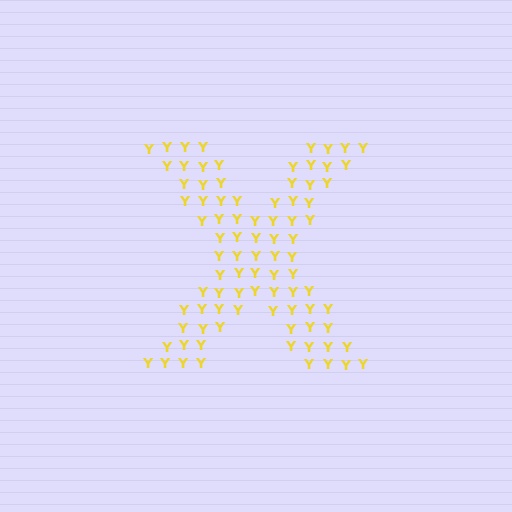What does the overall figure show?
The overall figure shows the letter X.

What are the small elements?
The small elements are letter Y's.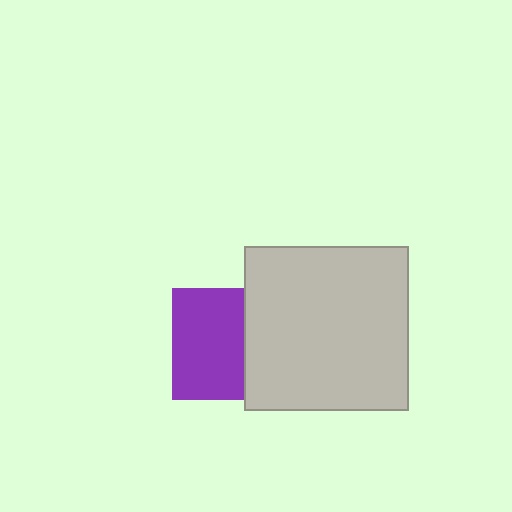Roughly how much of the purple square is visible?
About half of it is visible (roughly 63%).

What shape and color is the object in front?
The object in front is a light gray square.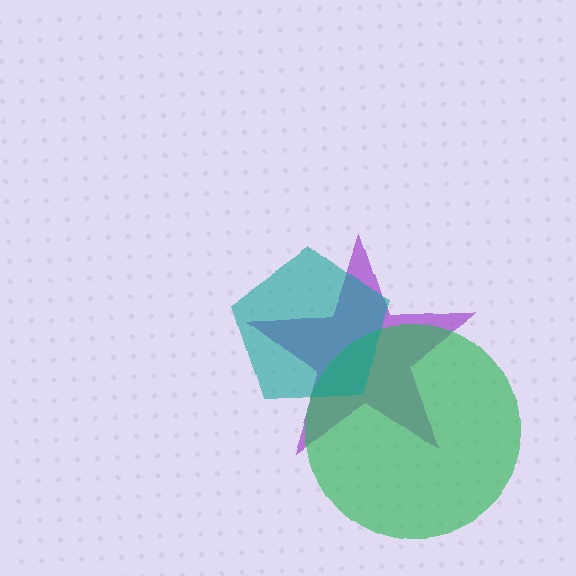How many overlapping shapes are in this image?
There are 3 overlapping shapes in the image.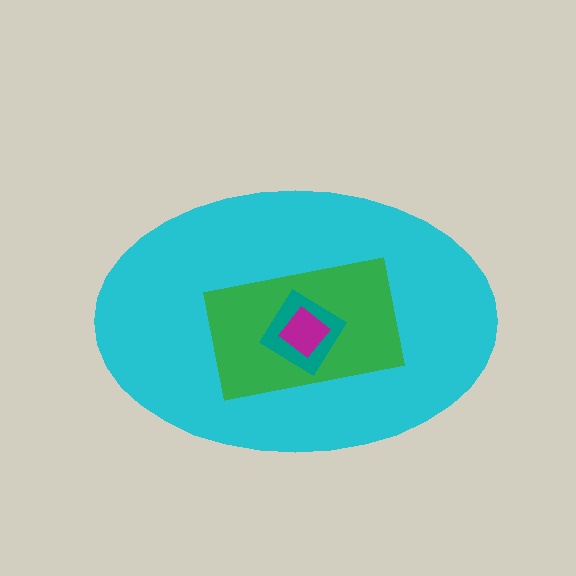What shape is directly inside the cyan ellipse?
The green rectangle.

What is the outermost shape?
The cyan ellipse.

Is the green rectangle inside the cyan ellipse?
Yes.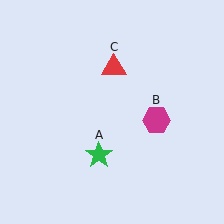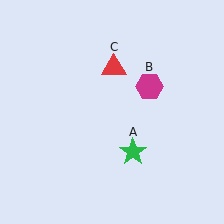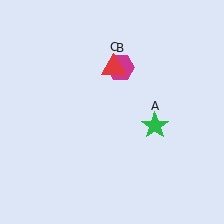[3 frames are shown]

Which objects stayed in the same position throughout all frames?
Red triangle (object C) remained stationary.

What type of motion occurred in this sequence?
The green star (object A), magenta hexagon (object B) rotated counterclockwise around the center of the scene.